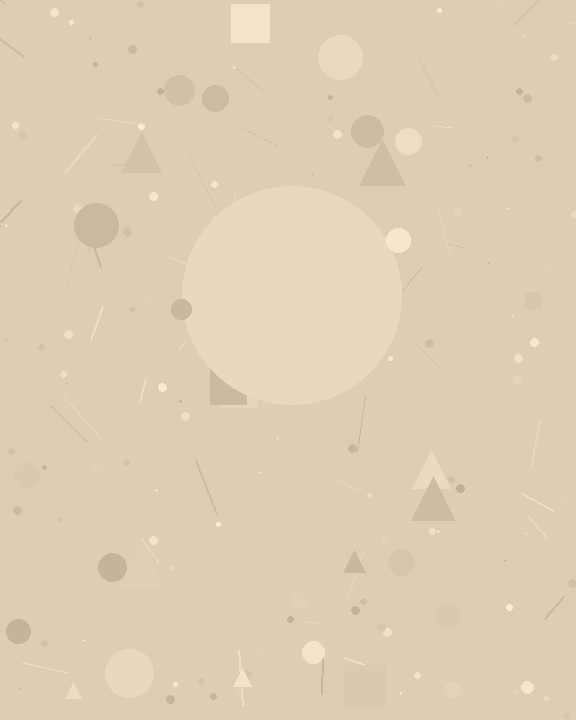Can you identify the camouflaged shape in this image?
The camouflaged shape is a circle.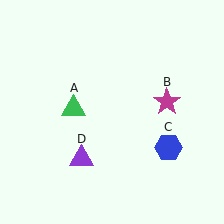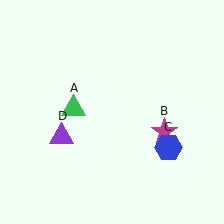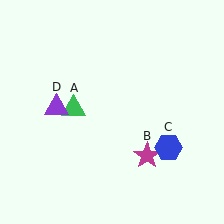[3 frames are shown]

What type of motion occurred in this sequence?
The magenta star (object B), purple triangle (object D) rotated clockwise around the center of the scene.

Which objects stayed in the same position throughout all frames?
Green triangle (object A) and blue hexagon (object C) remained stationary.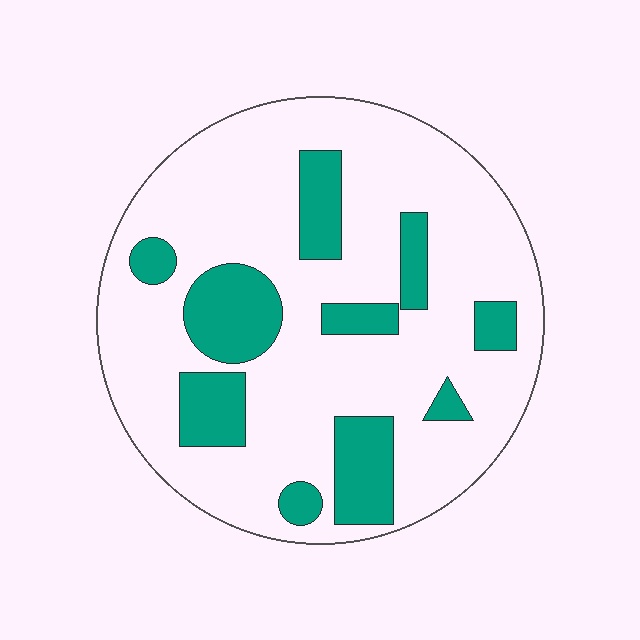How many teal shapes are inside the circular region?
10.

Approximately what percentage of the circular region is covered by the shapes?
Approximately 25%.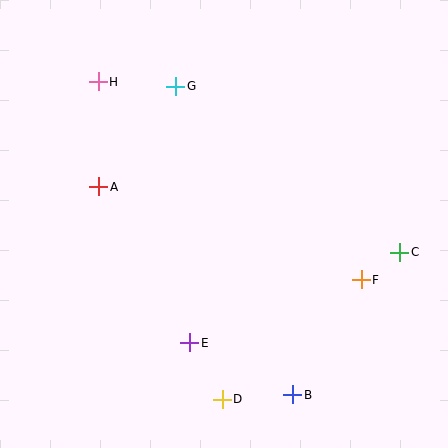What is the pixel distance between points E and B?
The distance between E and B is 115 pixels.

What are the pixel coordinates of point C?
Point C is at (400, 252).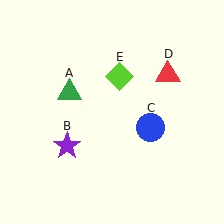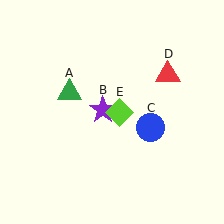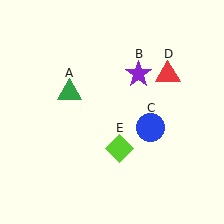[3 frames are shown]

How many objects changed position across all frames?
2 objects changed position: purple star (object B), lime diamond (object E).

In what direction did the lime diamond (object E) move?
The lime diamond (object E) moved down.